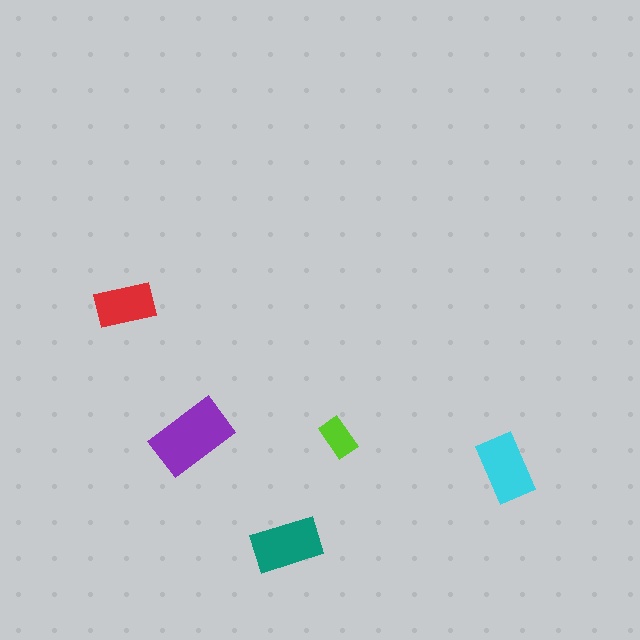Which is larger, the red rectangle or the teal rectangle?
The teal one.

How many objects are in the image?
There are 5 objects in the image.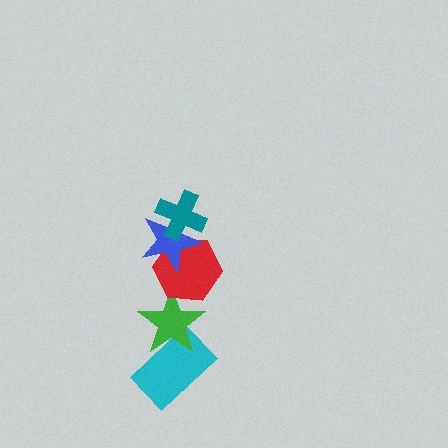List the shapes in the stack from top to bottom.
From top to bottom: the teal cross, the blue star, the red hexagon, the green star, the cyan rectangle.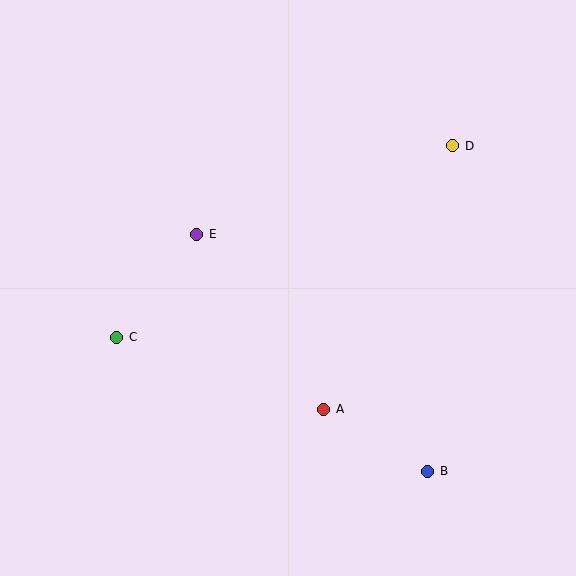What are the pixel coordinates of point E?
Point E is at (197, 234).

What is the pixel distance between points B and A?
The distance between B and A is 121 pixels.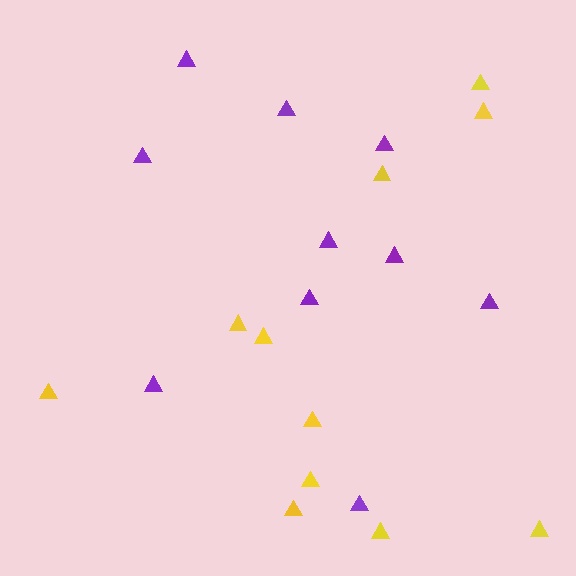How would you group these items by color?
There are 2 groups: one group of purple triangles (10) and one group of yellow triangles (11).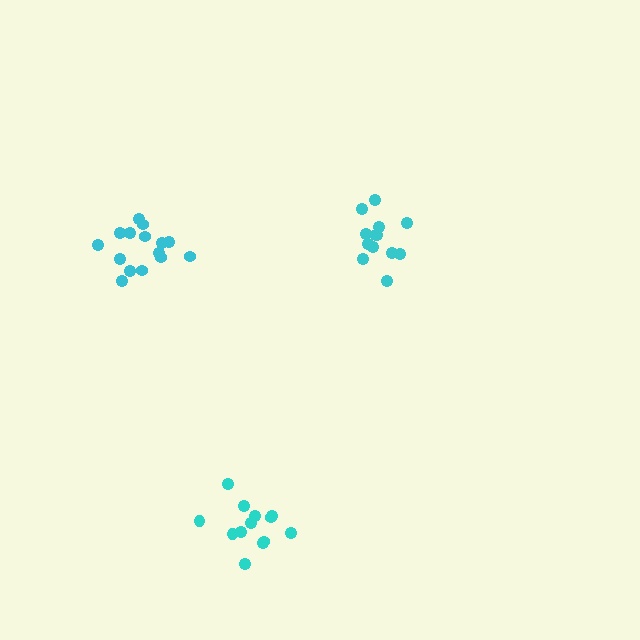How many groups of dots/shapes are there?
There are 3 groups.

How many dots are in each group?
Group 1: 13 dots, Group 2: 13 dots, Group 3: 15 dots (41 total).